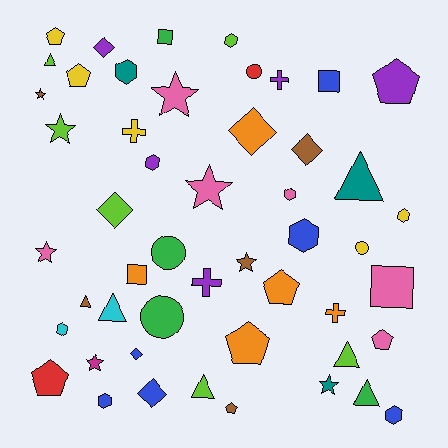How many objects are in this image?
There are 50 objects.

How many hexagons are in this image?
There are 9 hexagons.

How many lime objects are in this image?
There are 6 lime objects.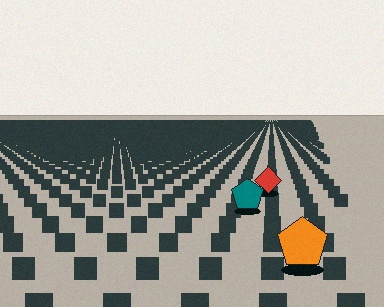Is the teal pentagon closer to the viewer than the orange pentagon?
No. The orange pentagon is closer — you can tell from the texture gradient: the ground texture is coarser near it.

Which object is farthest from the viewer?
The red diamond is farthest from the viewer. It appears smaller and the ground texture around it is denser.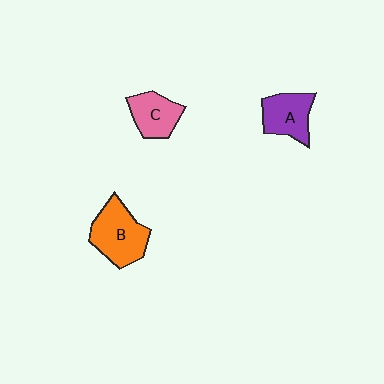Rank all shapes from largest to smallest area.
From largest to smallest: B (orange), A (purple), C (pink).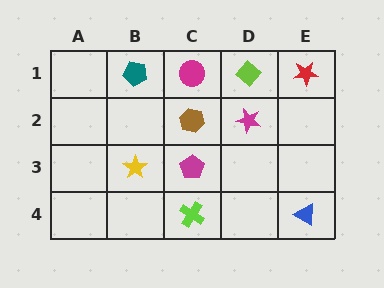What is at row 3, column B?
A yellow star.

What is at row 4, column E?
A blue triangle.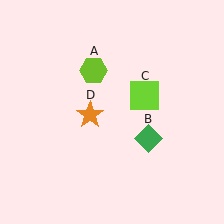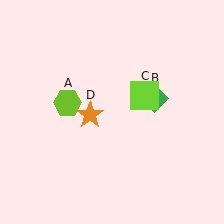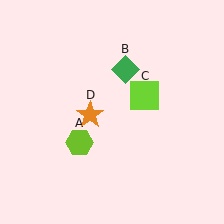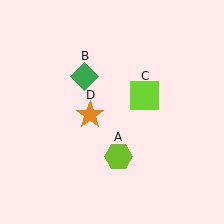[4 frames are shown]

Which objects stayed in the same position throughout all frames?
Lime square (object C) and orange star (object D) remained stationary.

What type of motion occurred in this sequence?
The lime hexagon (object A), green diamond (object B) rotated counterclockwise around the center of the scene.